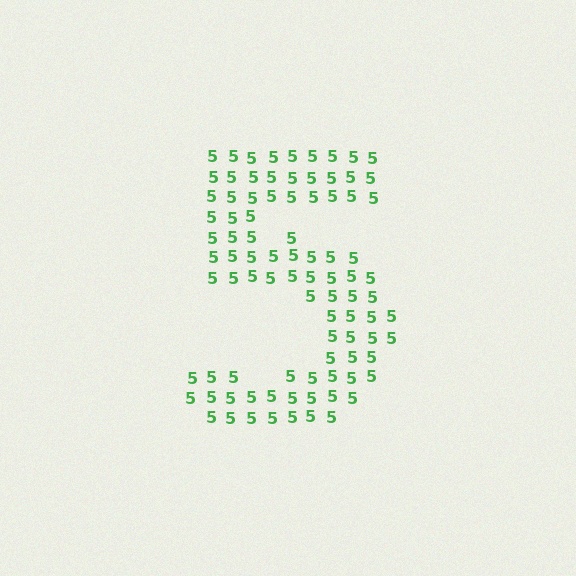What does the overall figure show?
The overall figure shows the digit 5.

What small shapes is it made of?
It is made of small digit 5's.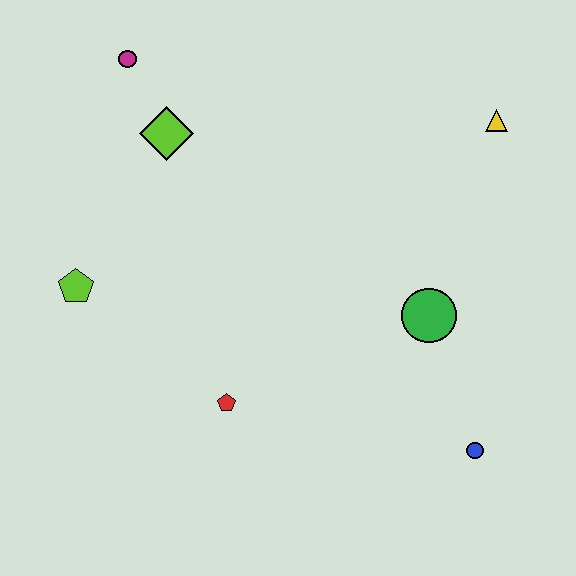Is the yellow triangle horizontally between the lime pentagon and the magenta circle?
No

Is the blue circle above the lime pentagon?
No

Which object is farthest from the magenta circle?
The blue circle is farthest from the magenta circle.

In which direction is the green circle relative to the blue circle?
The green circle is above the blue circle.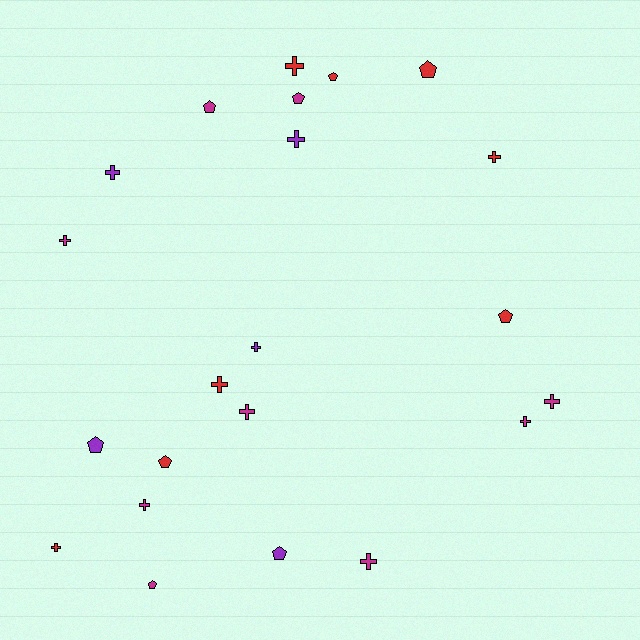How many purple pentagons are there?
There are 2 purple pentagons.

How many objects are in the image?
There are 22 objects.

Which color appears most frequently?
Magenta, with 9 objects.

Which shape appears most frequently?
Cross, with 13 objects.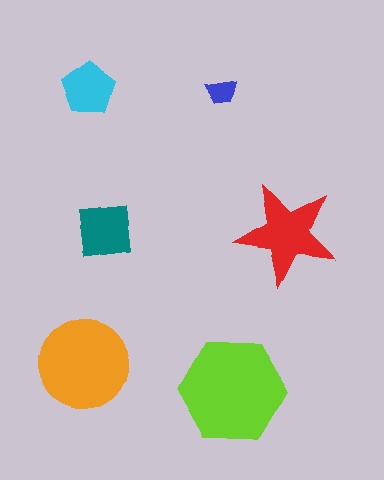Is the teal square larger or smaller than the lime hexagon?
Smaller.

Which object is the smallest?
The blue trapezoid.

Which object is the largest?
The lime hexagon.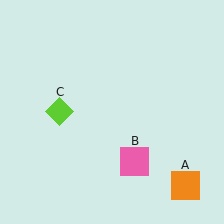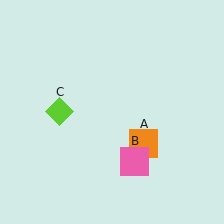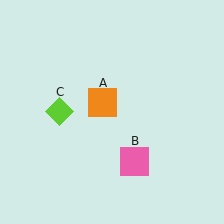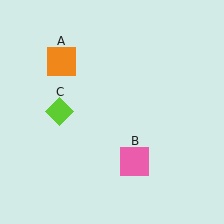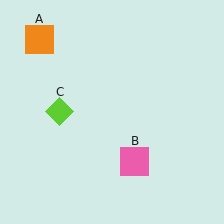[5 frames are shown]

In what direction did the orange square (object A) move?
The orange square (object A) moved up and to the left.